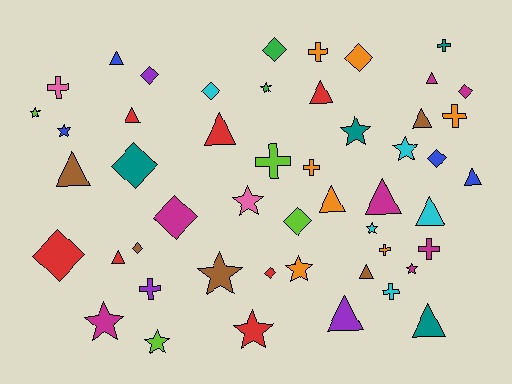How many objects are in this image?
There are 50 objects.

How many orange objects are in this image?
There are 7 orange objects.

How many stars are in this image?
There are 13 stars.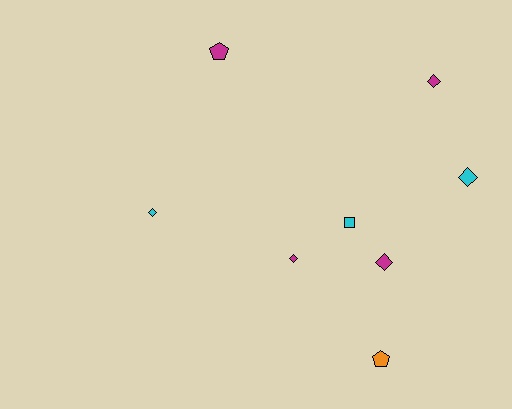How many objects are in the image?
There are 8 objects.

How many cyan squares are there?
There is 1 cyan square.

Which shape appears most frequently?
Diamond, with 5 objects.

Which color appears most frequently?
Magenta, with 4 objects.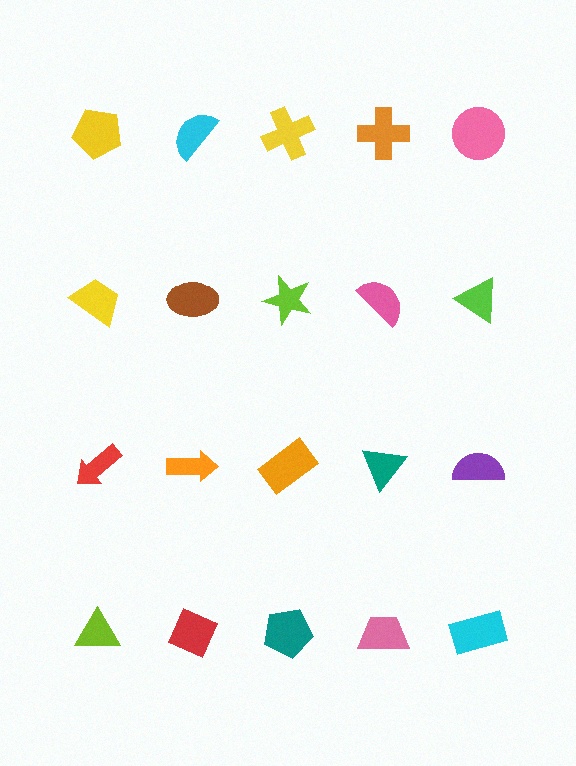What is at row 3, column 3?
An orange rectangle.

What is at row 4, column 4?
A pink trapezoid.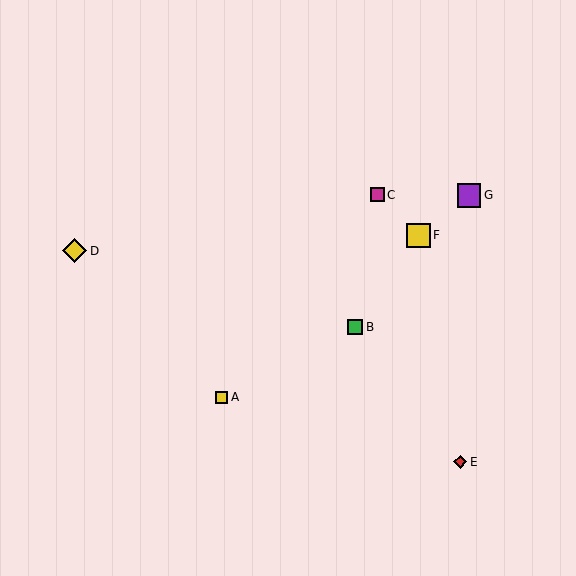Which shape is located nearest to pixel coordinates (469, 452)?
The red diamond (labeled E) at (460, 462) is nearest to that location.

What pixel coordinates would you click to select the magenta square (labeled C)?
Click at (377, 195) to select the magenta square C.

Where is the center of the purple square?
The center of the purple square is at (469, 195).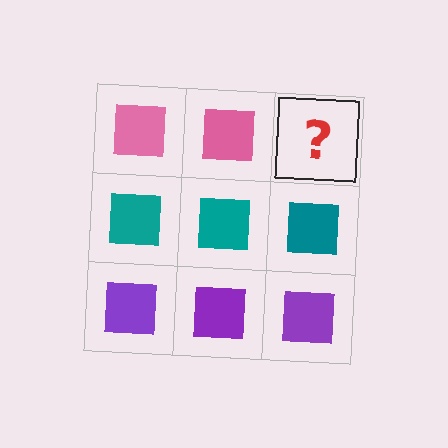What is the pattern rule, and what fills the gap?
The rule is that each row has a consistent color. The gap should be filled with a pink square.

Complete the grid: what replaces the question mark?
The question mark should be replaced with a pink square.